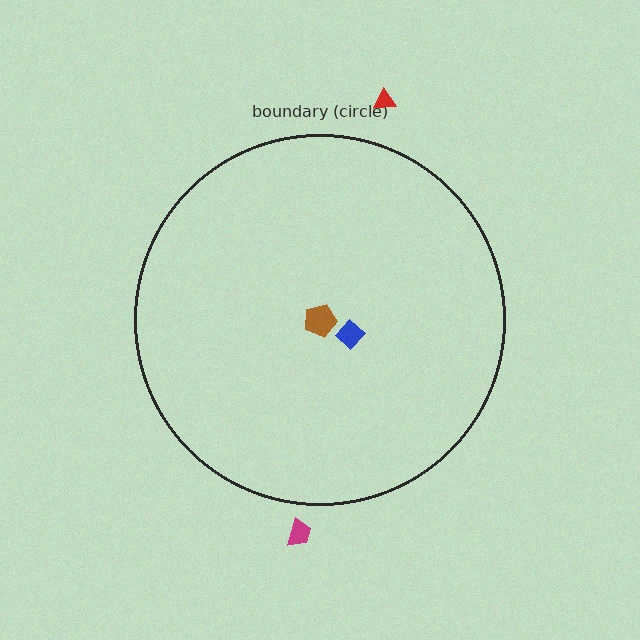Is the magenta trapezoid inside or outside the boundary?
Outside.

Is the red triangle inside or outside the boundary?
Outside.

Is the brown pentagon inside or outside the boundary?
Inside.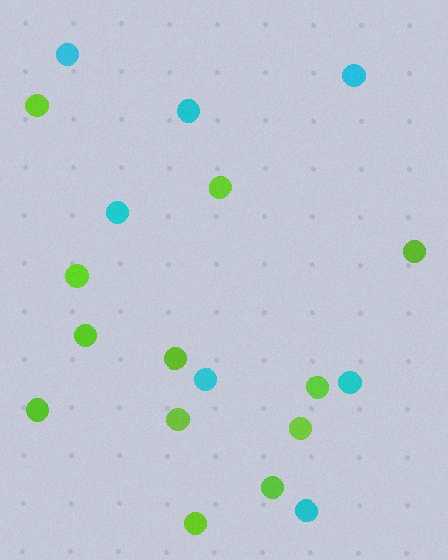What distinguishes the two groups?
There are 2 groups: one group of cyan circles (7) and one group of lime circles (12).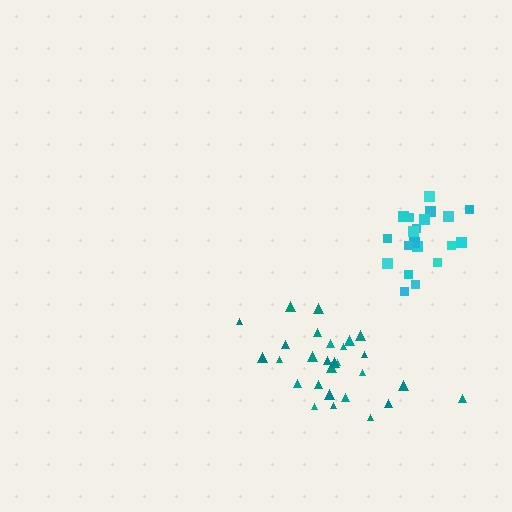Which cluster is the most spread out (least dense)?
Teal.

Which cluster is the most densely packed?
Cyan.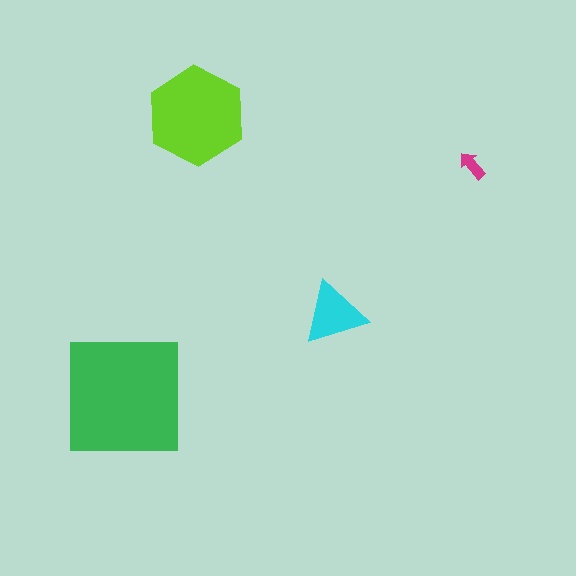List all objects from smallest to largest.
The magenta arrow, the cyan triangle, the lime hexagon, the green square.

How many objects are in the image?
There are 4 objects in the image.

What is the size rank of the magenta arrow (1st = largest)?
4th.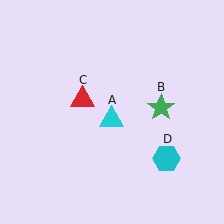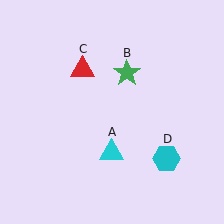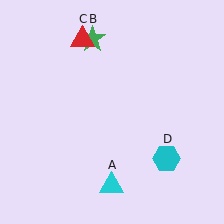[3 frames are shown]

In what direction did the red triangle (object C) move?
The red triangle (object C) moved up.